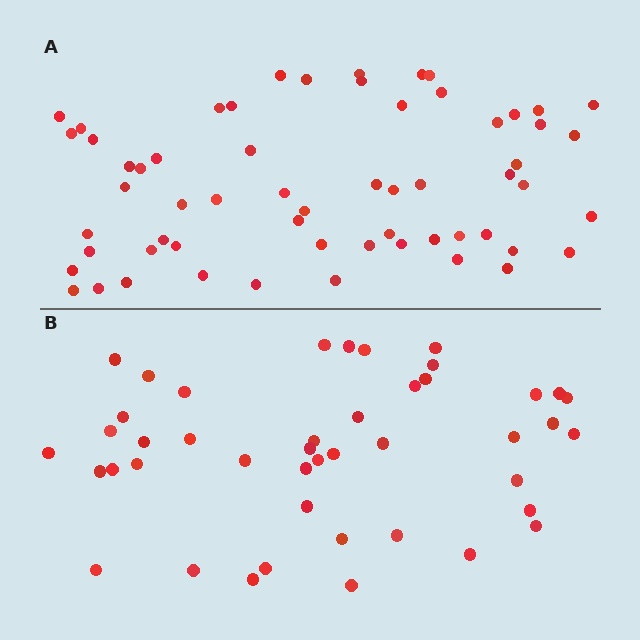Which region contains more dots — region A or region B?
Region A (the top region) has more dots.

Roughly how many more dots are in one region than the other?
Region A has approximately 15 more dots than region B.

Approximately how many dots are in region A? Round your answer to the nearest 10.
About 60 dots.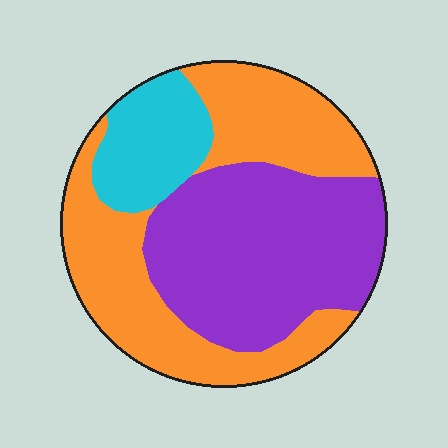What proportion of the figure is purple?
Purple takes up between a third and a half of the figure.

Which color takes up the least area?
Cyan, at roughly 15%.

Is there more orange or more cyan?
Orange.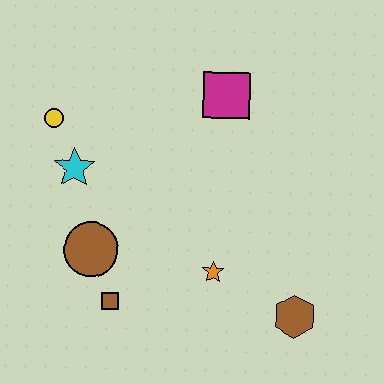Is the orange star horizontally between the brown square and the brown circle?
No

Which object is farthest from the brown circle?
The brown hexagon is farthest from the brown circle.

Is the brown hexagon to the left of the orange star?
No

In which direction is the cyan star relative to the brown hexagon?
The cyan star is to the left of the brown hexagon.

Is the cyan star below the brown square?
No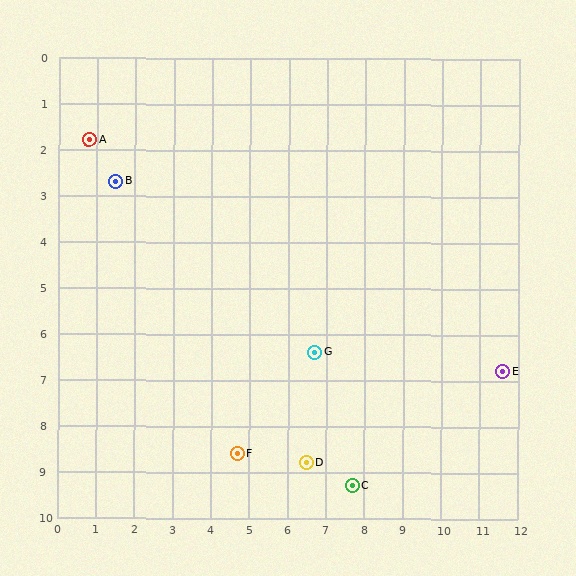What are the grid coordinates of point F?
Point F is at approximately (4.7, 8.6).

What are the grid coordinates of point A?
Point A is at approximately (0.8, 1.8).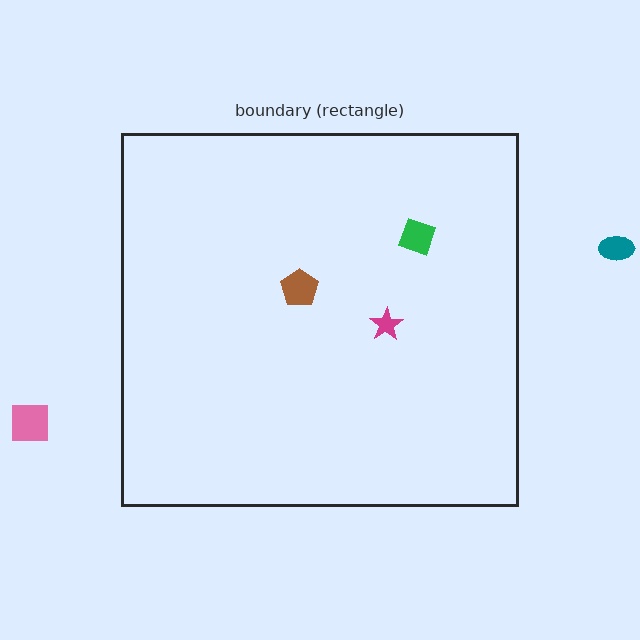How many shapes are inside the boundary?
3 inside, 2 outside.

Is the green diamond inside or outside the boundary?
Inside.